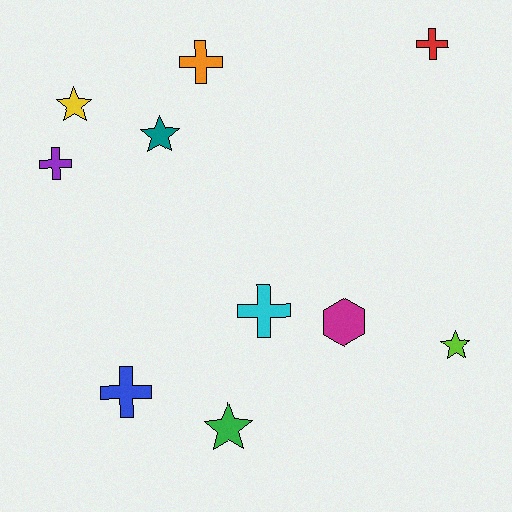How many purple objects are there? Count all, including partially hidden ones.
There is 1 purple object.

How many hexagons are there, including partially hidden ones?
There is 1 hexagon.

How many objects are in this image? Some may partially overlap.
There are 10 objects.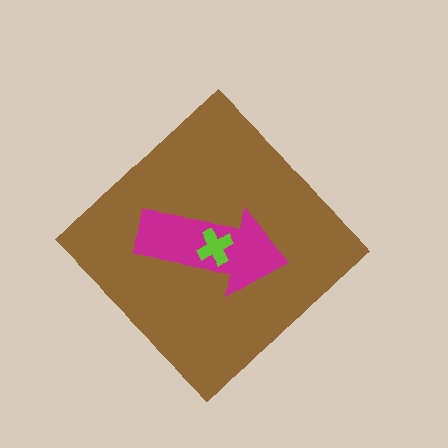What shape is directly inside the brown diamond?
The magenta arrow.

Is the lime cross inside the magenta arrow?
Yes.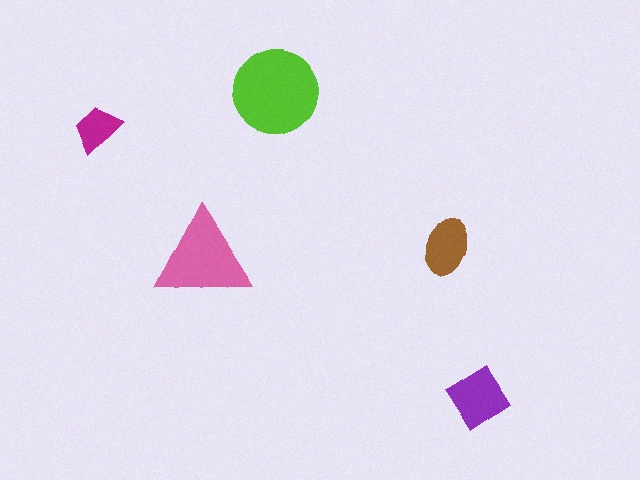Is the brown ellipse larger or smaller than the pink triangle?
Smaller.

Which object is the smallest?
The magenta trapezoid.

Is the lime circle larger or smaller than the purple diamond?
Larger.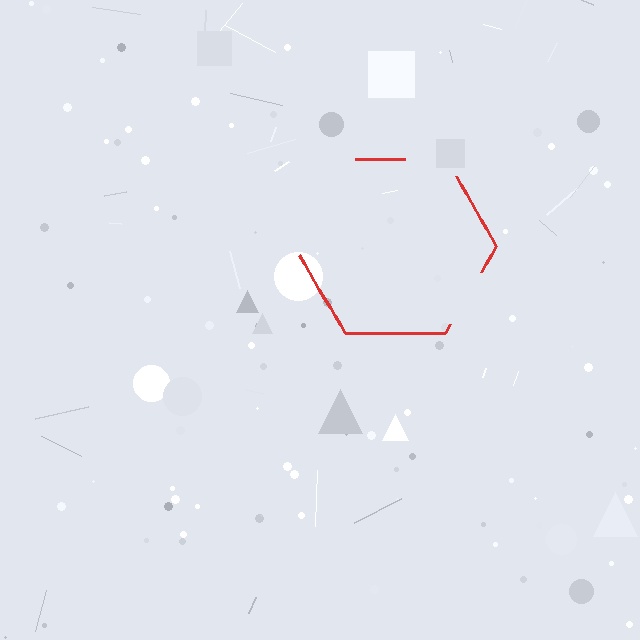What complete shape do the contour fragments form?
The contour fragments form a hexagon.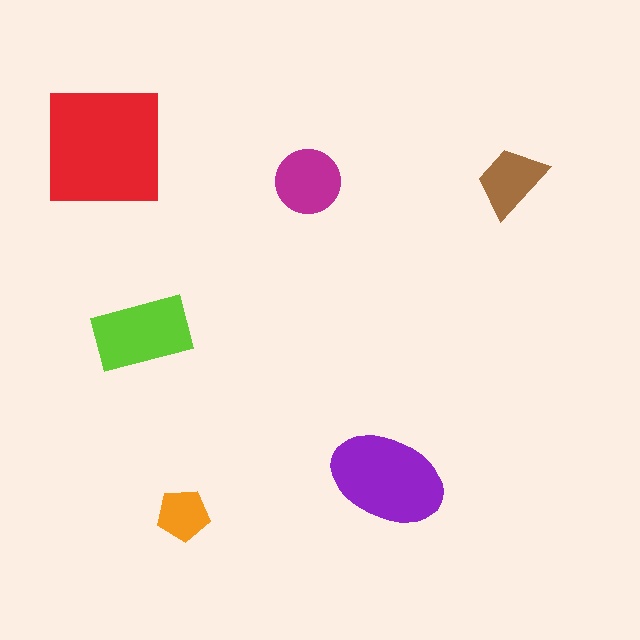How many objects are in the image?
There are 6 objects in the image.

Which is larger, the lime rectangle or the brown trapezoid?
The lime rectangle.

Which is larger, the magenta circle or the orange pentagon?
The magenta circle.